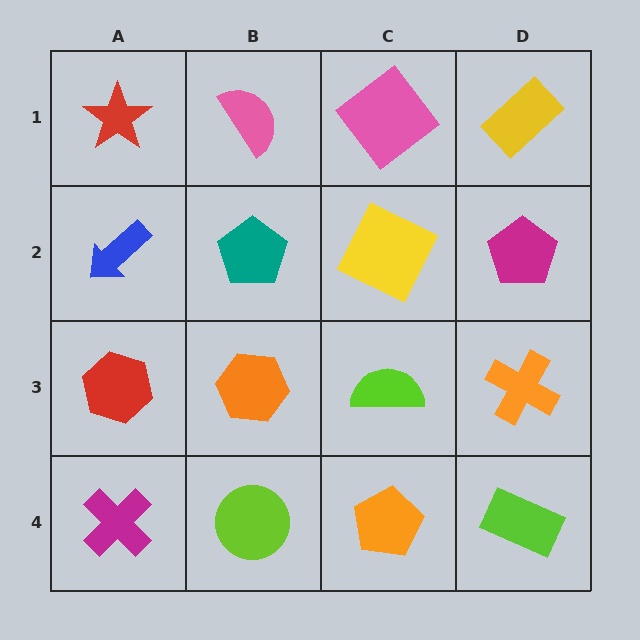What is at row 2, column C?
A yellow square.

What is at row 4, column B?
A lime circle.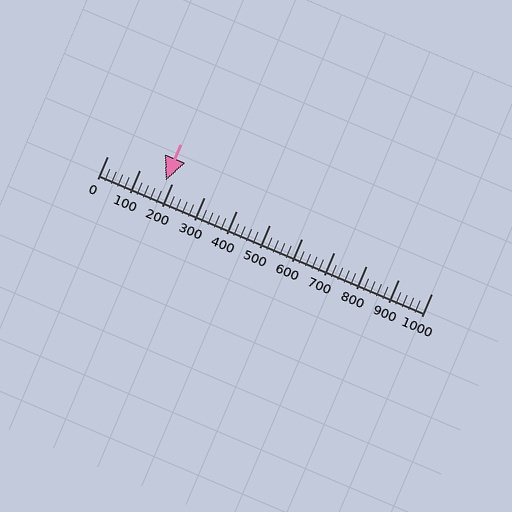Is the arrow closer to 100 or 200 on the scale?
The arrow is closer to 200.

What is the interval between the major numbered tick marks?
The major tick marks are spaced 100 units apart.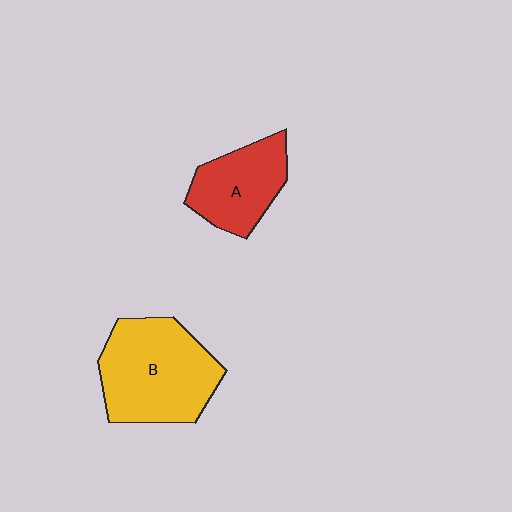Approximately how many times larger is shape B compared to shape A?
Approximately 1.6 times.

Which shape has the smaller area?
Shape A (red).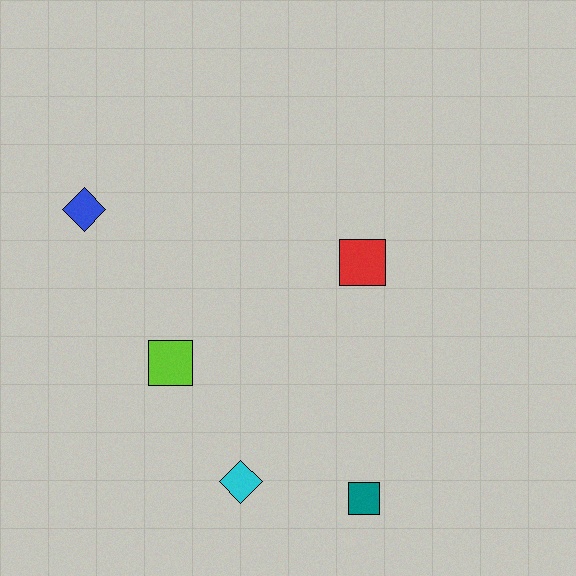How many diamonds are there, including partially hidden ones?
There are 2 diamonds.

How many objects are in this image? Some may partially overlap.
There are 5 objects.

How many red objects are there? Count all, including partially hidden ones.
There is 1 red object.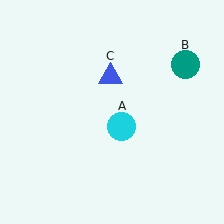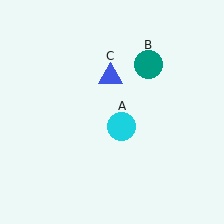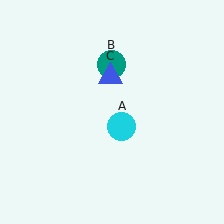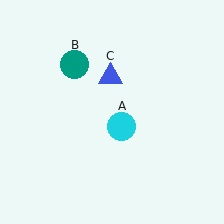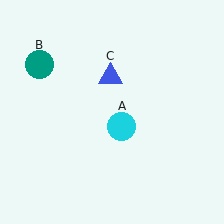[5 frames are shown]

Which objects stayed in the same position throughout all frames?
Cyan circle (object A) and blue triangle (object C) remained stationary.